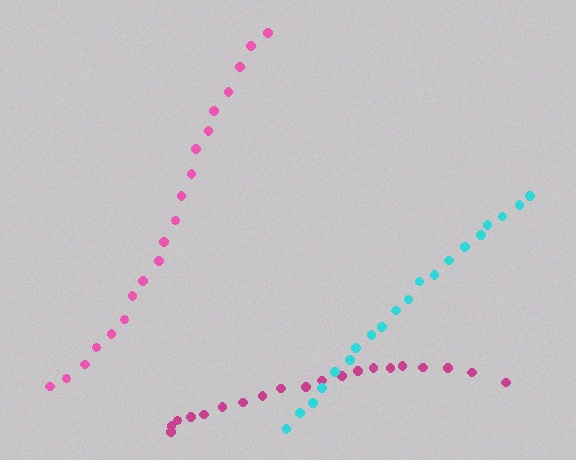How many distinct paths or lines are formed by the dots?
There are 3 distinct paths.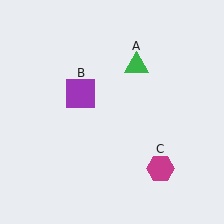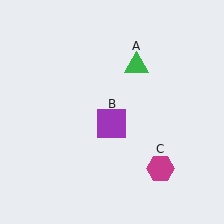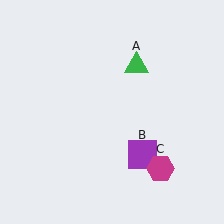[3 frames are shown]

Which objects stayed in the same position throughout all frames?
Green triangle (object A) and magenta hexagon (object C) remained stationary.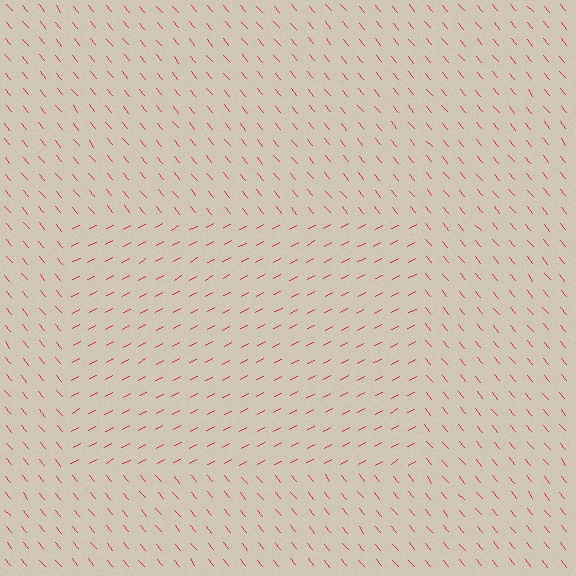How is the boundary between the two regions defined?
The boundary is defined purely by a change in line orientation (approximately 78 degrees difference). All lines are the same color and thickness.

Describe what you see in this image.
The image is filled with small red line segments. A rectangle region in the image has lines oriented differently from the surrounding lines, creating a visible texture boundary.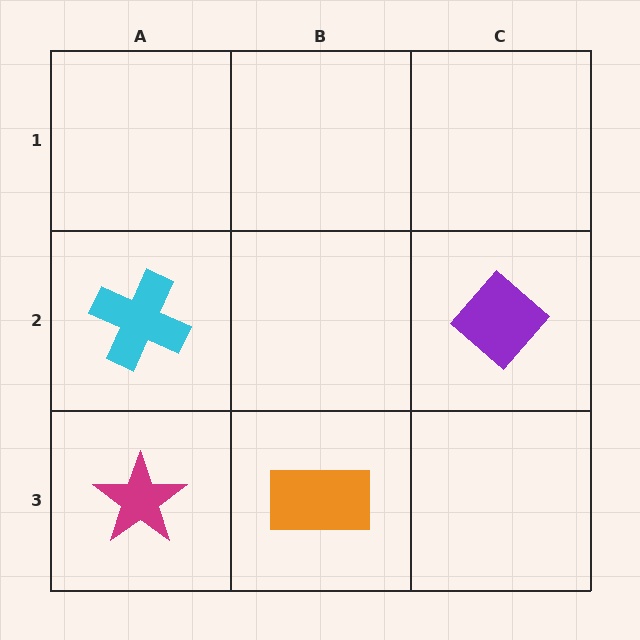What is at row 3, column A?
A magenta star.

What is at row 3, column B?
An orange rectangle.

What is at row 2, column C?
A purple diamond.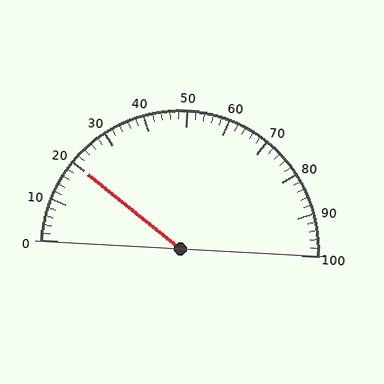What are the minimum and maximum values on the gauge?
The gauge ranges from 0 to 100.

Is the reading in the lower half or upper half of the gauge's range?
The reading is in the lower half of the range (0 to 100).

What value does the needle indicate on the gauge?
The needle indicates approximately 20.